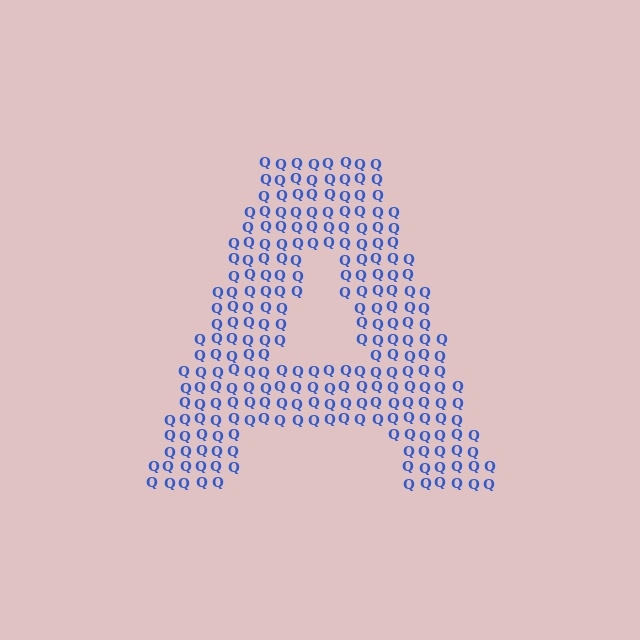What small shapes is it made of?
It is made of small letter Q's.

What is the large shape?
The large shape is the letter A.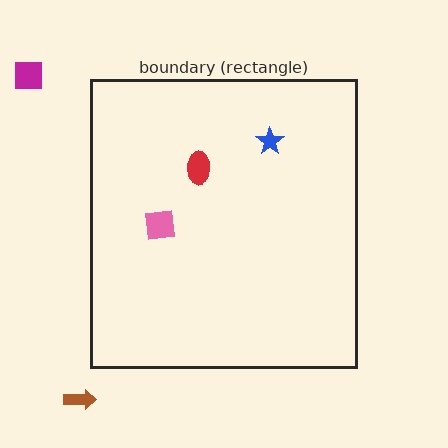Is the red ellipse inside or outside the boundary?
Inside.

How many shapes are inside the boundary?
3 inside, 2 outside.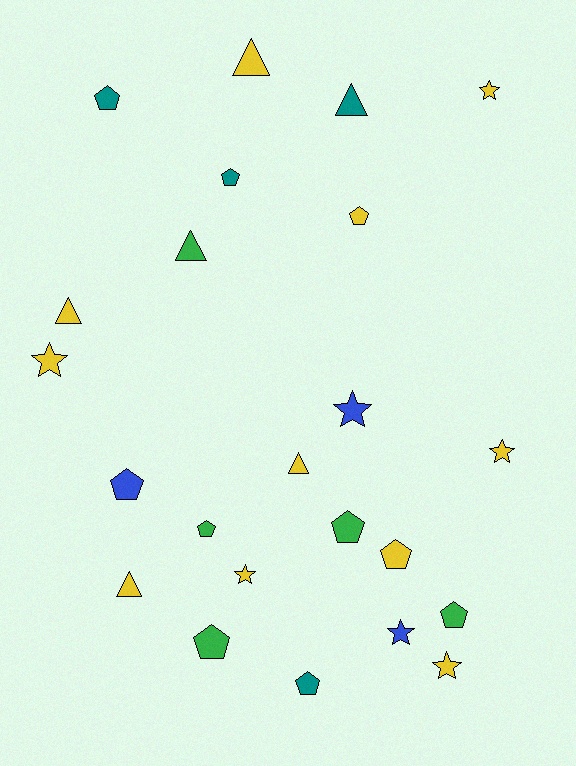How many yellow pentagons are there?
There are 2 yellow pentagons.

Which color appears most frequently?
Yellow, with 11 objects.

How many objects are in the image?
There are 23 objects.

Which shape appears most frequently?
Pentagon, with 10 objects.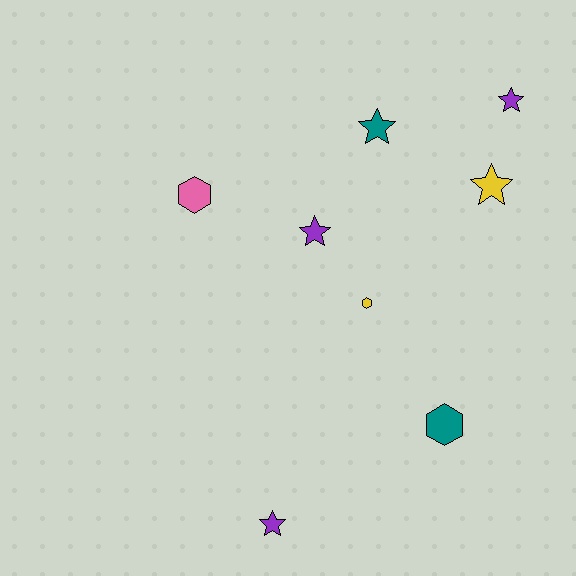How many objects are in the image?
There are 8 objects.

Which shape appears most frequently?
Star, with 5 objects.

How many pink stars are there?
There are no pink stars.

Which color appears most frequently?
Purple, with 3 objects.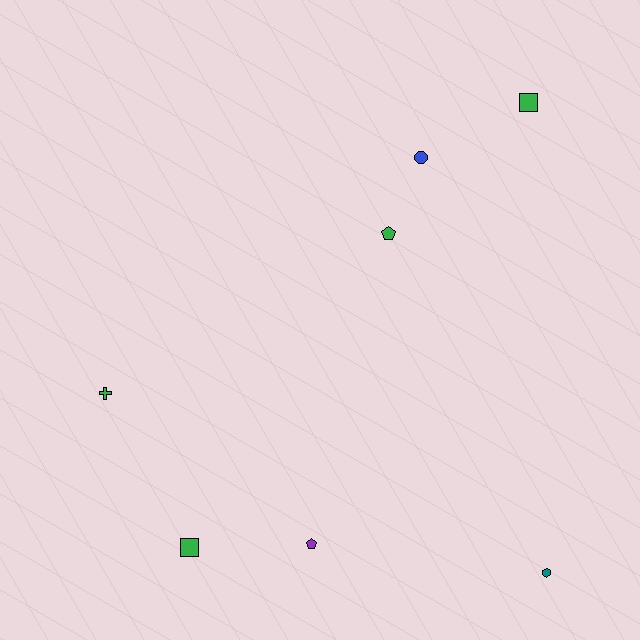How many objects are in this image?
There are 7 objects.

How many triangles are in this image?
There are no triangles.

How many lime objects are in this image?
There are no lime objects.